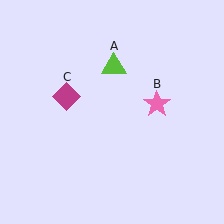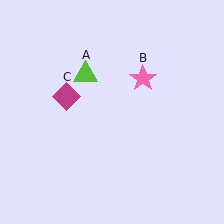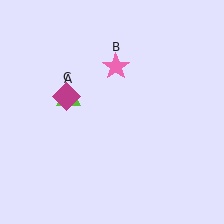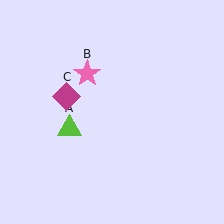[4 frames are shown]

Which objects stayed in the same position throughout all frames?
Magenta diamond (object C) remained stationary.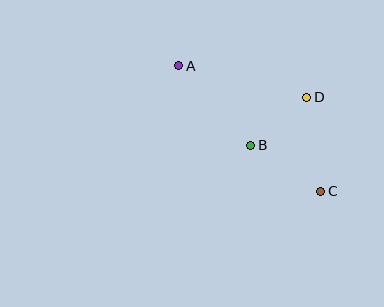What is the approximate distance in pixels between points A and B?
The distance between A and B is approximately 107 pixels.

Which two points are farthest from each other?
Points A and C are farthest from each other.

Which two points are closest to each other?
Points B and D are closest to each other.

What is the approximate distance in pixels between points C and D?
The distance between C and D is approximately 95 pixels.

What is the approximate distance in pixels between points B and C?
The distance between B and C is approximately 84 pixels.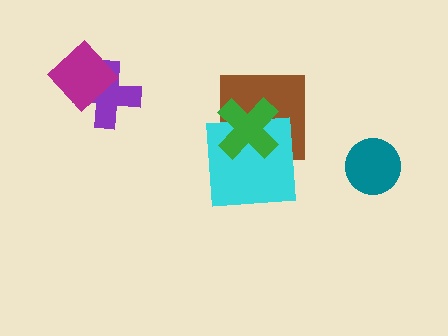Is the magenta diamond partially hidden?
No, no other shape covers it.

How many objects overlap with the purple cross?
1 object overlaps with the purple cross.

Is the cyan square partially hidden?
Yes, it is partially covered by another shape.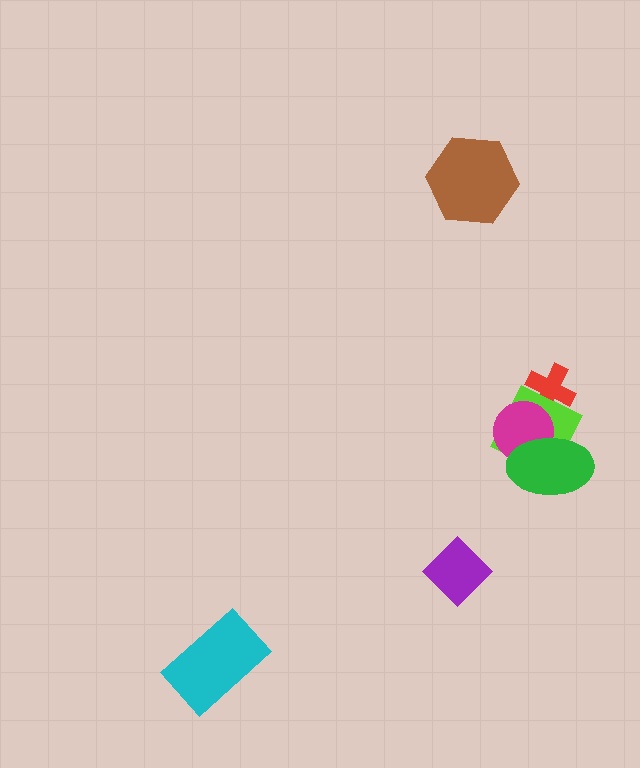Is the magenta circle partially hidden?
Yes, it is partially covered by another shape.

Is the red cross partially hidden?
Yes, it is partially covered by another shape.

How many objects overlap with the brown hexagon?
0 objects overlap with the brown hexagon.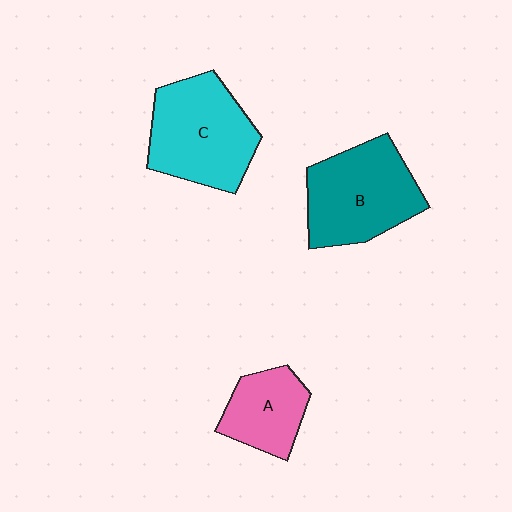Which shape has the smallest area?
Shape A (pink).